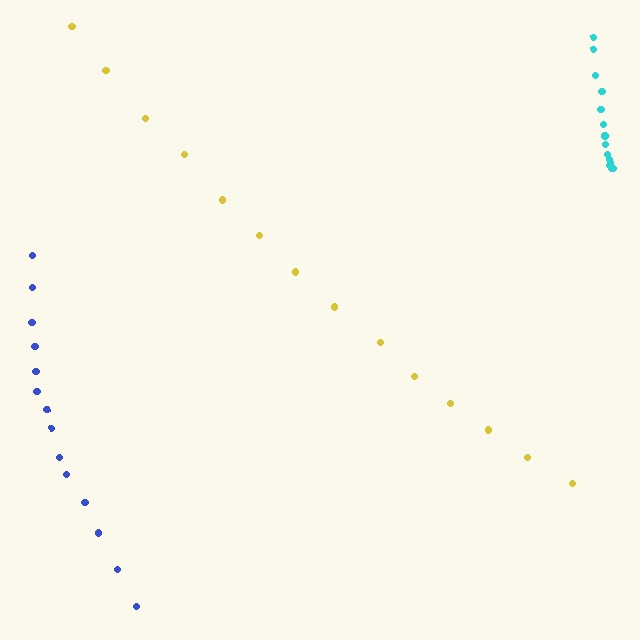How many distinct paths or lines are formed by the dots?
There are 3 distinct paths.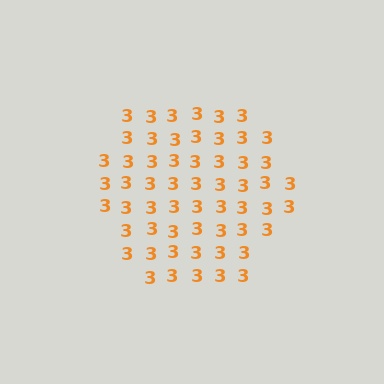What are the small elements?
The small elements are digit 3's.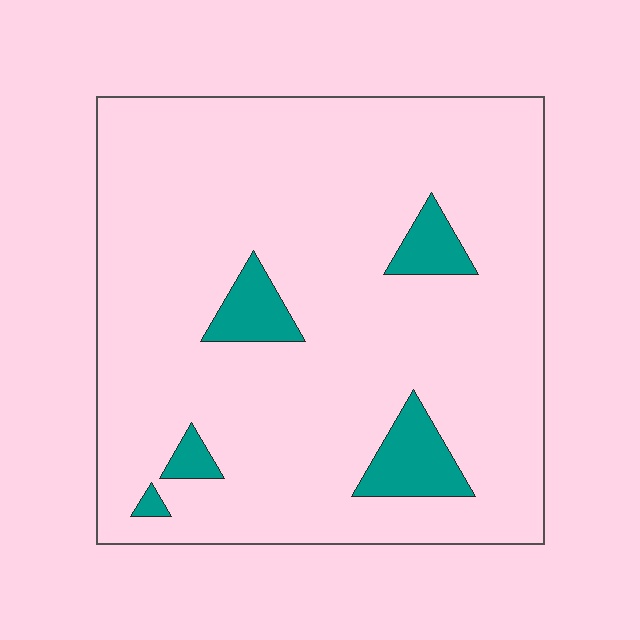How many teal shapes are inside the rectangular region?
5.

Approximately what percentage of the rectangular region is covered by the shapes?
Approximately 10%.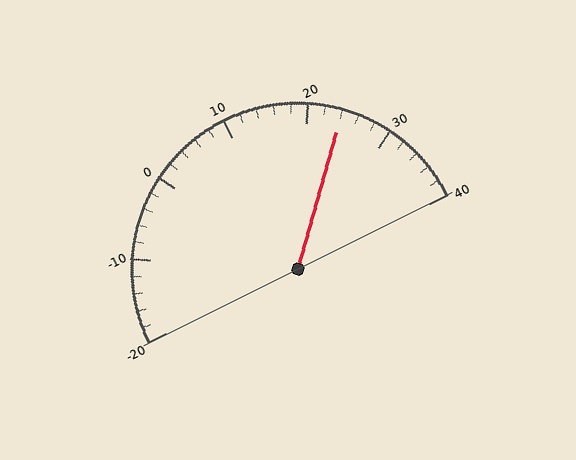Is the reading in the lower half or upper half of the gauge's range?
The reading is in the upper half of the range (-20 to 40).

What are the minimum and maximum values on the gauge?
The gauge ranges from -20 to 40.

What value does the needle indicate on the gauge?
The needle indicates approximately 24.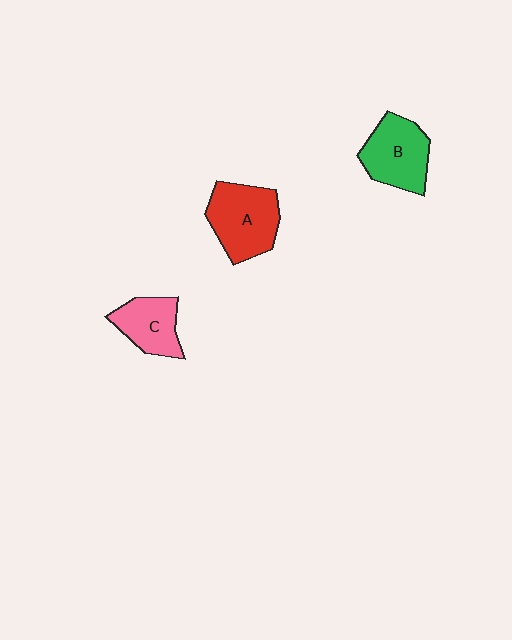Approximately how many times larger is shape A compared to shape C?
Approximately 1.4 times.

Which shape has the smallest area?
Shape C (pink).